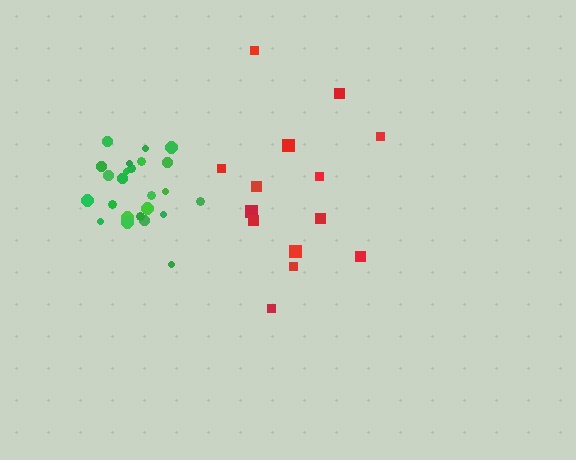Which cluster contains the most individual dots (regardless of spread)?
Green (25).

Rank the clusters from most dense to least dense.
green, red.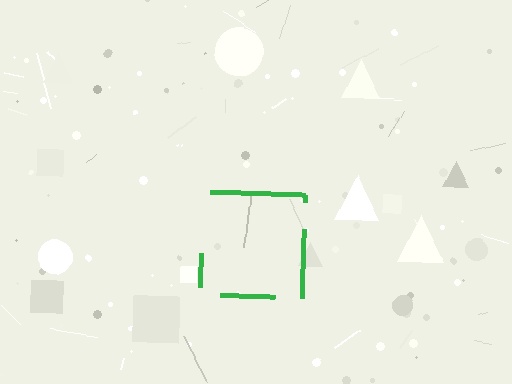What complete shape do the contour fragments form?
The contour fragments form a square.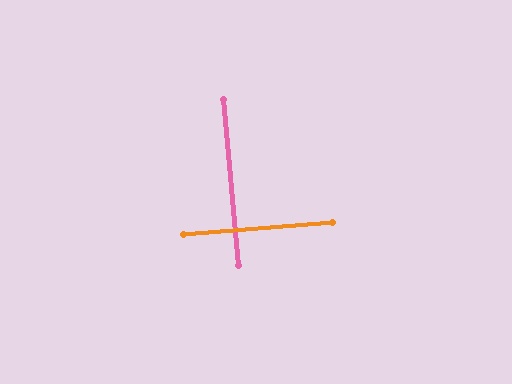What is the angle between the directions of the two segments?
Approximately 90 degrees.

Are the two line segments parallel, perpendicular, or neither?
Perpendicular — they meet at approximately 90°.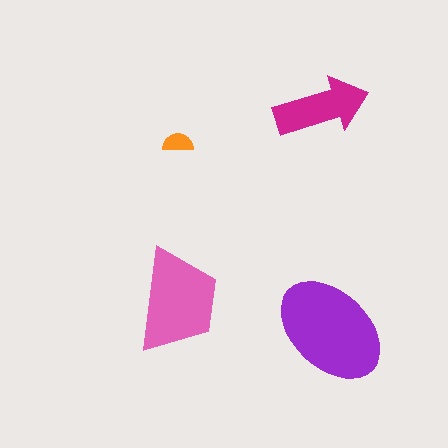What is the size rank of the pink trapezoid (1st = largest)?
2nd.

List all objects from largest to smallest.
The purple ellipse, the pink trapezoid, the magenta arrow, the orange semicircle.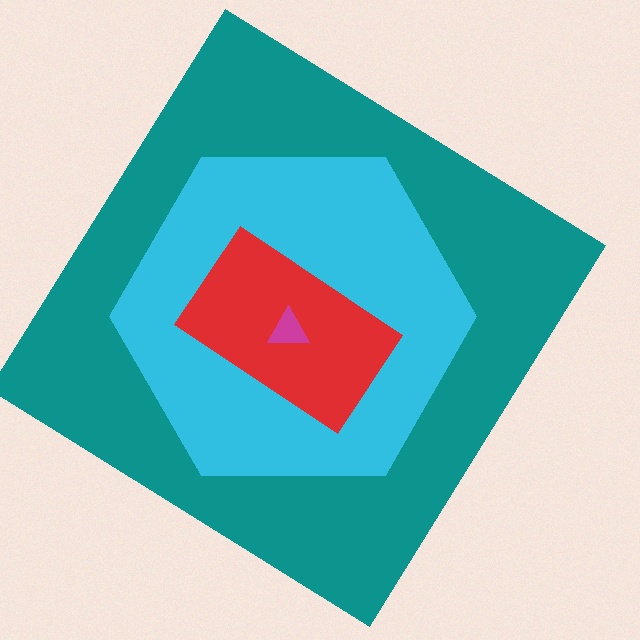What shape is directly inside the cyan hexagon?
The red rectangle.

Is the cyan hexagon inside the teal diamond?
Yes.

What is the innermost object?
The magenta triangle.